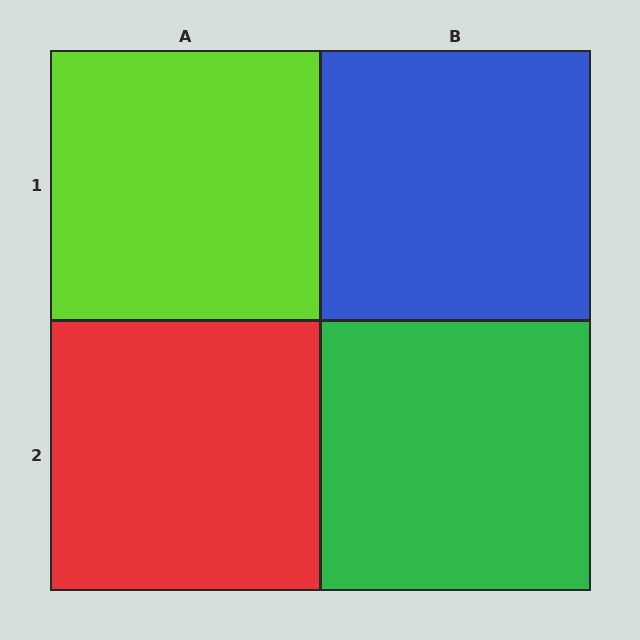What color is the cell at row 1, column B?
Blue.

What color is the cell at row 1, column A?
Lime.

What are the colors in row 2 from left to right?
Red, green.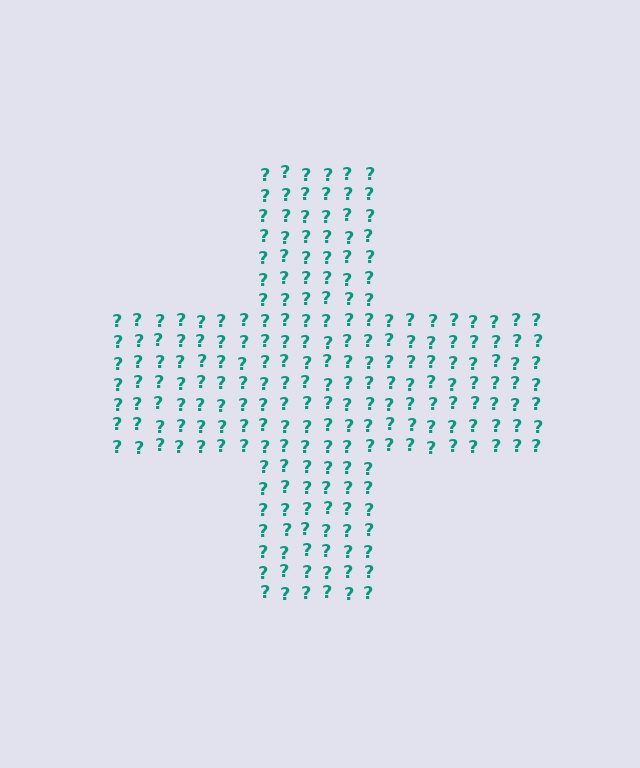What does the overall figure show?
The overall figure shows a cross.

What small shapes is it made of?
It is made of small question marks.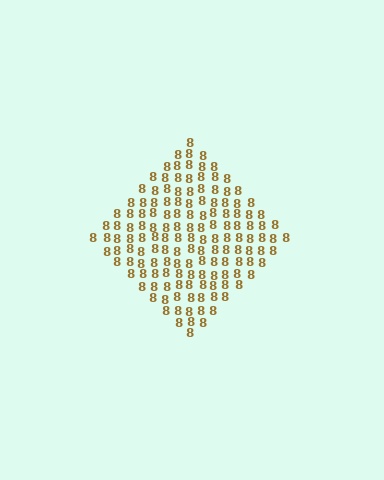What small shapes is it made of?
It is made of small digit 8's.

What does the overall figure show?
The overall figure shows a diamond.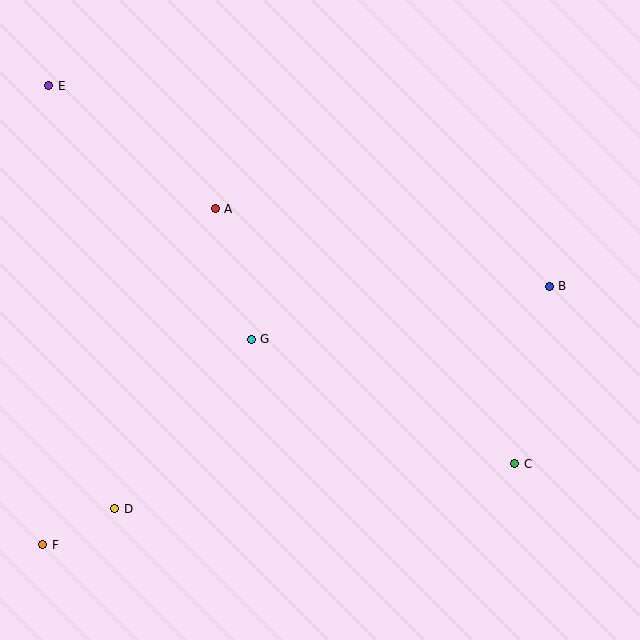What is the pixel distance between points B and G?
The distance between B and G is 303 pixels.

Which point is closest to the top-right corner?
Point B is closest to the top-right corner.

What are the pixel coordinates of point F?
Point F is at (43, 545).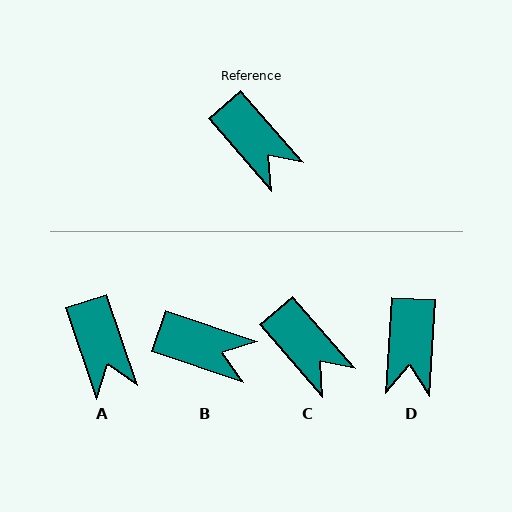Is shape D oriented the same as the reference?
No, it is off by about 45 degrees.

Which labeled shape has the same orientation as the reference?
C.